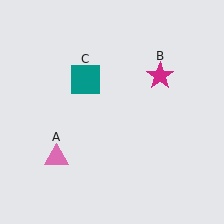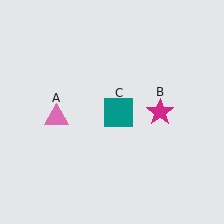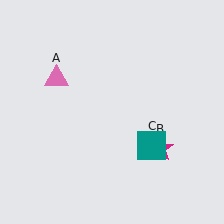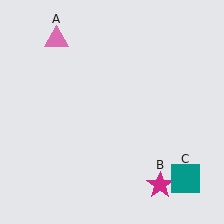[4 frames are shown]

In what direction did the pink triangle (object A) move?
The pink triangle (object A) moved up.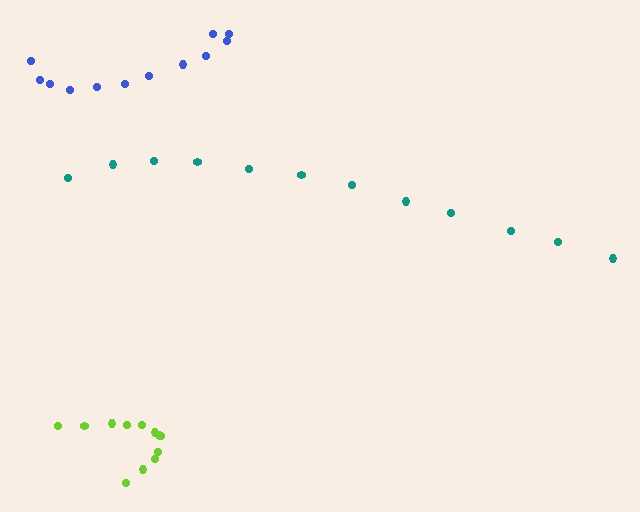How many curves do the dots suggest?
There are 3 distinct paths.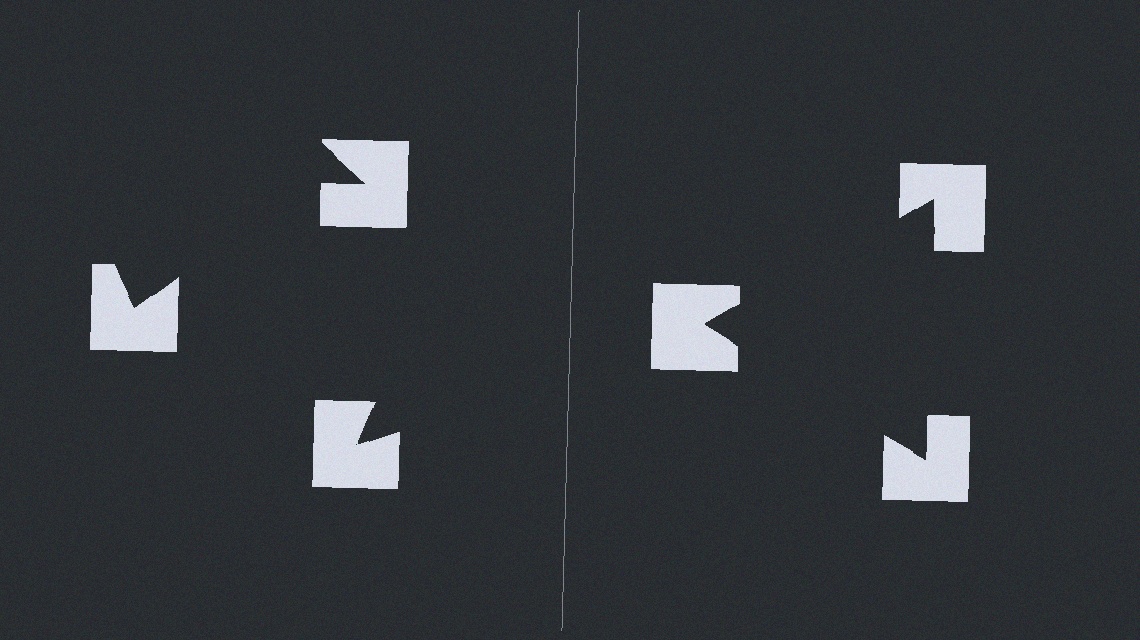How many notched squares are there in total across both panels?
6 — 3 on each side.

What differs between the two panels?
The notched squares are positioned identically on both sides; only the wedge orientations differ. On the right they align to a triangle; on the left they are misaligned.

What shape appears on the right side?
An illusory triangle.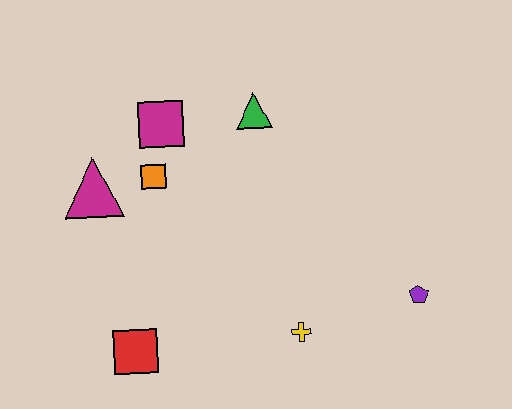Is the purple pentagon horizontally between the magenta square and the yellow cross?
No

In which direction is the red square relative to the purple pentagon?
The red square is to the left of the purple pentagon.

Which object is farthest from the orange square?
The purple pentagon is farthest from the orange square.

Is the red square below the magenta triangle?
Yes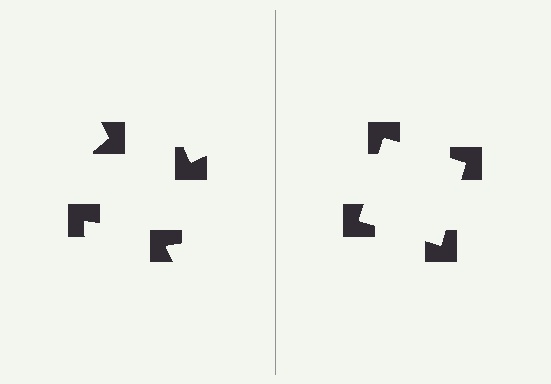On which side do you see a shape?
An illusory square appears on the right side. On the left side the wedge cuts are rotated, so no coherent shape forms.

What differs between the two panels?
The notched squares are positioned identically on both sides; only the wedge orientations differ. On the right they align to a square; on the left they are misaligned.